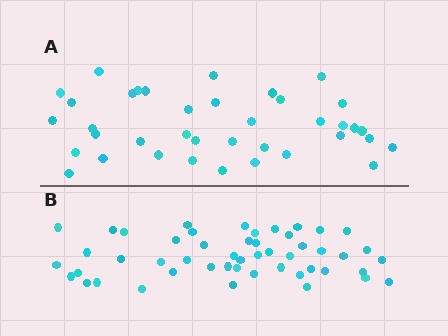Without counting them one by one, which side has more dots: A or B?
Region B (the bottom region) has more dots.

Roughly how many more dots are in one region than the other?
Region B has roughly 12 or so more dots than region A.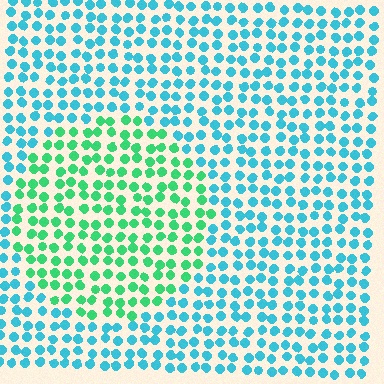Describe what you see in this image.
The image is filled with small cyan elements in a uniform arrangement. A circle-shaped region is visible where the elements are tinted to a slightly different hue, forming a subtle color boundary.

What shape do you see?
I see a circle.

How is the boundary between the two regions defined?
The boundary is defined purely by a slight shift in hue (about 45 degrees). Spacing, size, and orientation are identical on both sides.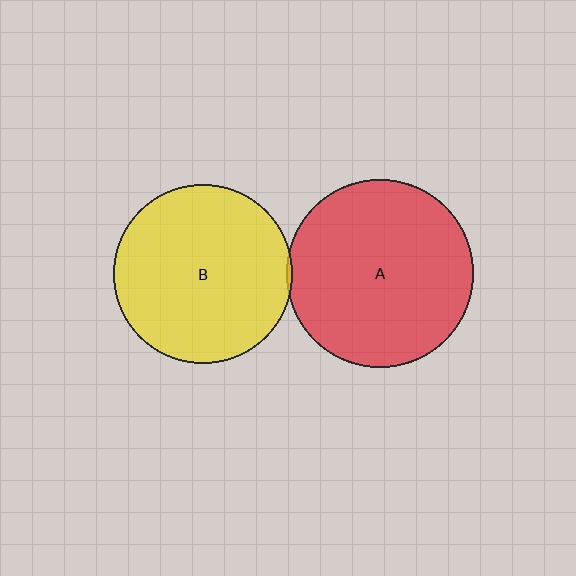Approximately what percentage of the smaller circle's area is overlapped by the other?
Approximately 5%.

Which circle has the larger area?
Circle A (red).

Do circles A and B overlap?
Yes.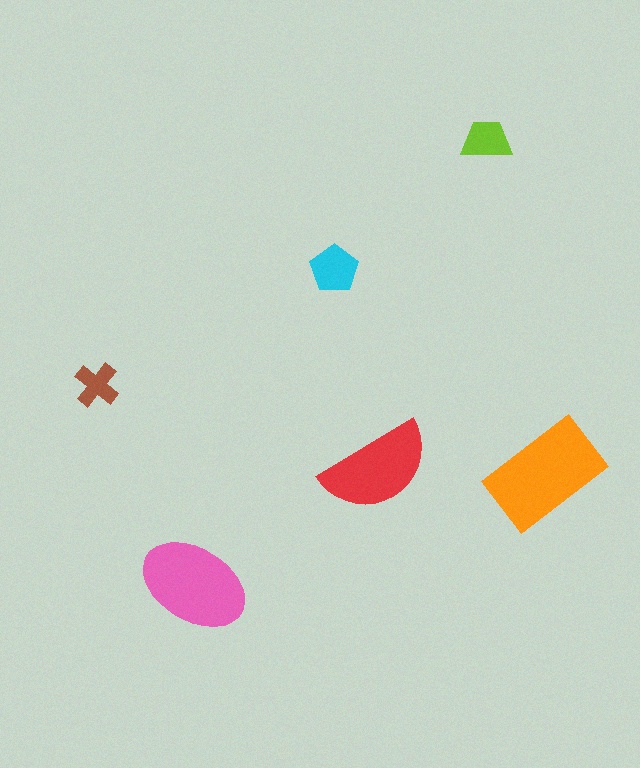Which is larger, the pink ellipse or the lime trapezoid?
The pink ellipse.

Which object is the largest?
The orange rectangle.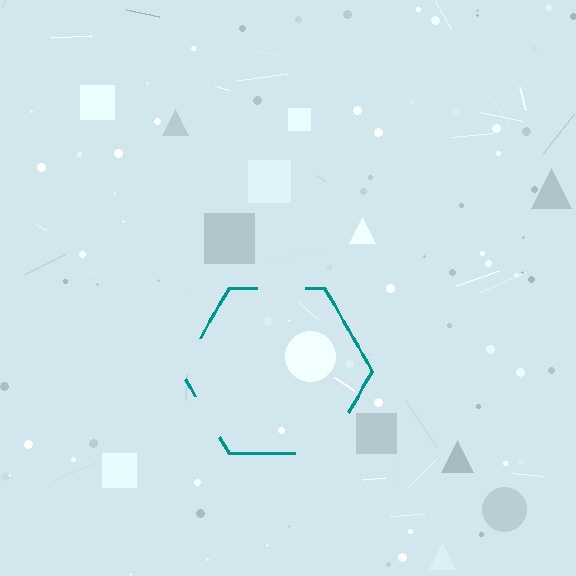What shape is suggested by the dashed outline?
The dashed outline suggests a hexagon.